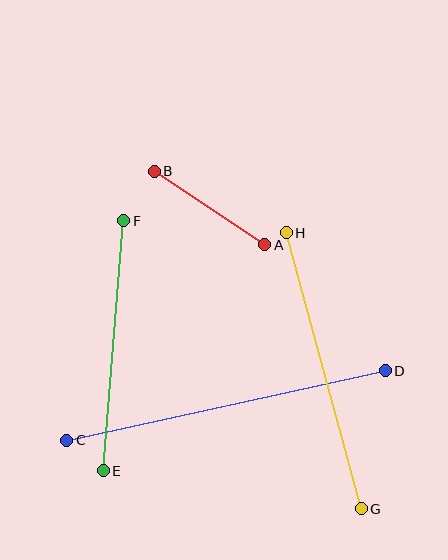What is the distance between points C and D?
The distance is approximately 326 pixels.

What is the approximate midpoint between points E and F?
The midpoint is at approximately (114, 346) pixels.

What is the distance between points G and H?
The distance is approximately 286 pixels.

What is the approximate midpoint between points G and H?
The midpoint is at approximately (324, 371) pixels.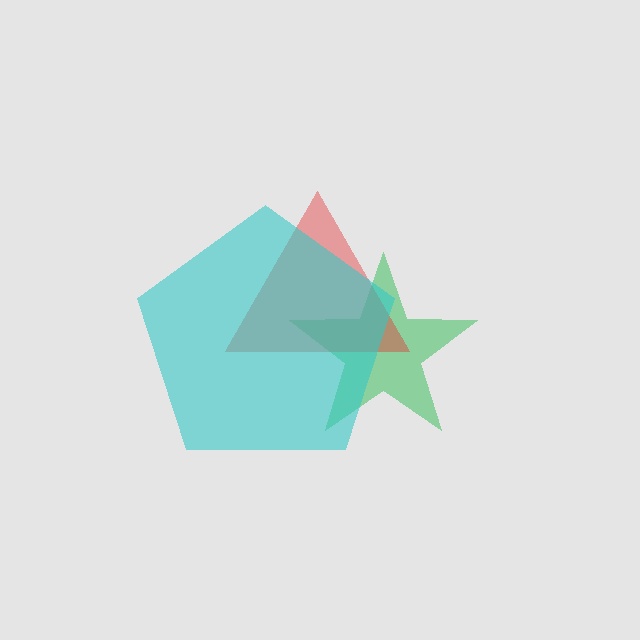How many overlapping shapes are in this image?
There are 3 overlapping shapes in the image.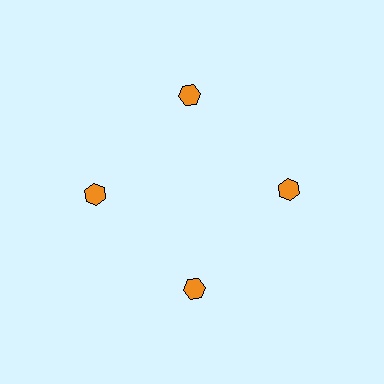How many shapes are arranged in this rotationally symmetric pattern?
There are 4 shapes, arranged in 4 groups of 1.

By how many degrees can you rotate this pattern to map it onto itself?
The pattern maps onto itself every 90 degrees of rotation.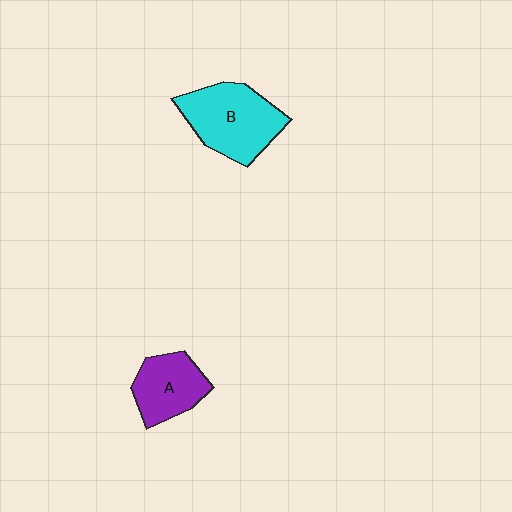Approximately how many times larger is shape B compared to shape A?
Approximately 1.4 times.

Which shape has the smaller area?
Shape A (purple).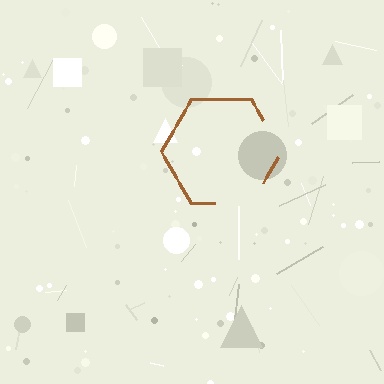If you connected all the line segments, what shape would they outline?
They would outline a hexagon.